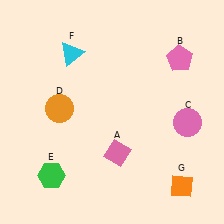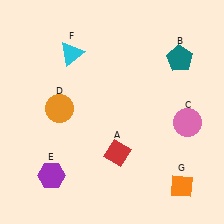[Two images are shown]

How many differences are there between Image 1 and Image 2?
There are 3 differences between the two images.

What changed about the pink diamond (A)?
In Image 1, A is pink. In Image 2, it changed to red.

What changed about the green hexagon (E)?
In Image 1, E is green. In Image 2, it changed to purple.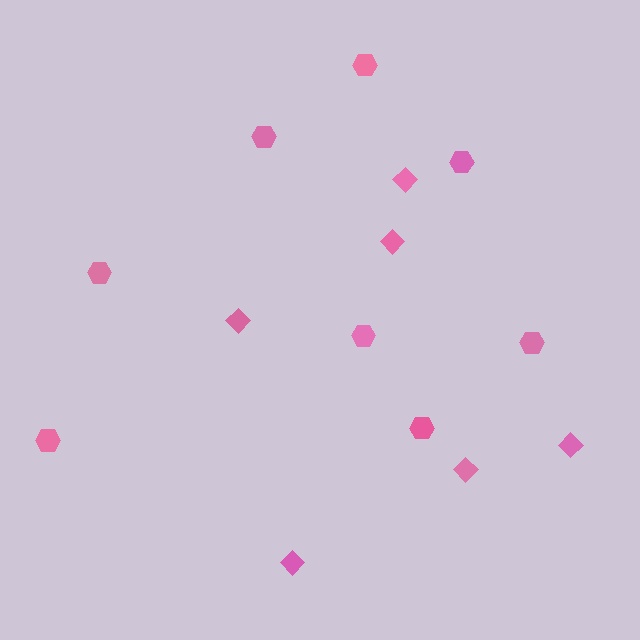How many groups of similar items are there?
There are 2 groups: one group of diamonds (6) and one group of hexagons (8).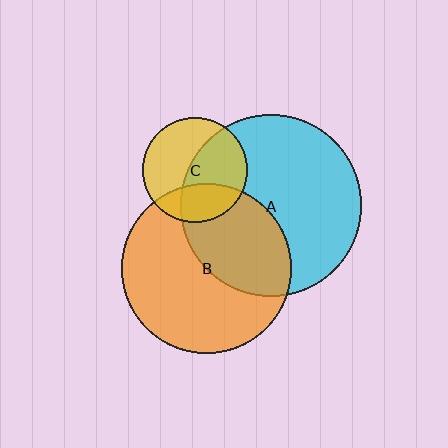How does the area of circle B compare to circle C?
Approximately 2.6 times.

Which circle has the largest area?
Circle A (cyan).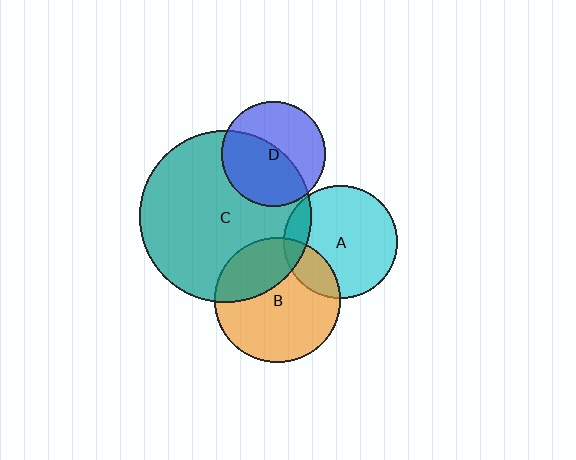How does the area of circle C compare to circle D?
Approximately 2.7 times.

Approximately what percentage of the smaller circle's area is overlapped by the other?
Approximately 20%.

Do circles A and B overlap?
Yes.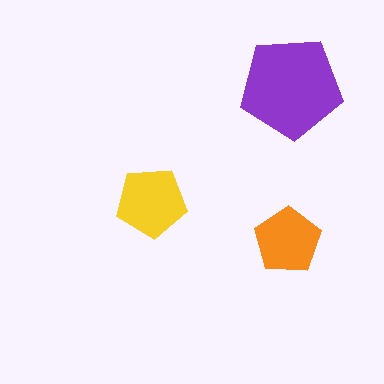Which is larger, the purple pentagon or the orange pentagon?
The purple one.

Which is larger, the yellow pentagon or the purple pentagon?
The purple one.